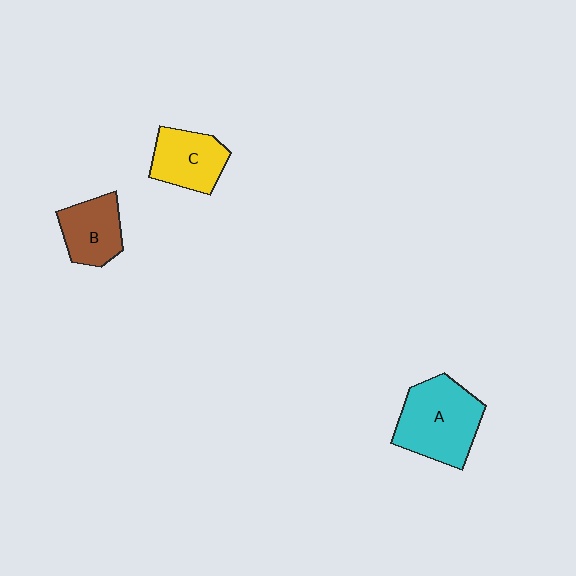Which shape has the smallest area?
Shape B (brown).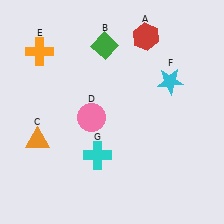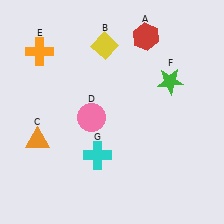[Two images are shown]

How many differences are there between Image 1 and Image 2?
There are 2 differences between the two images.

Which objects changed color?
B changed from green to yellow. F changed from cyan to green.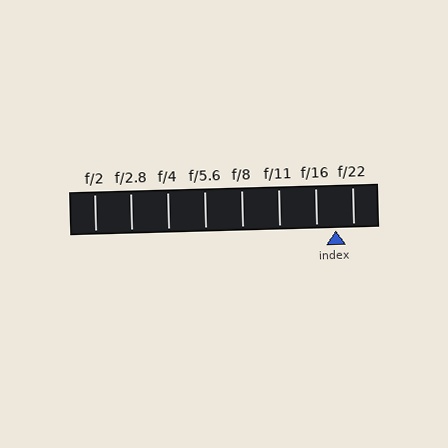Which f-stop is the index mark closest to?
The index mark is closest to f/22.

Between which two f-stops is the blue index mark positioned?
The index mark is between f/16 and f/22.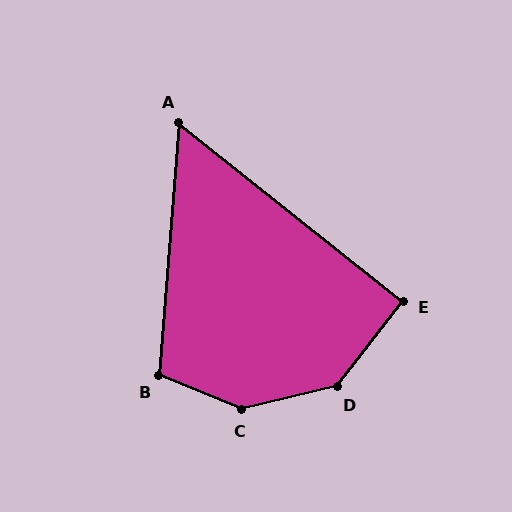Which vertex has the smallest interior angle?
A, at approximately 56 degrees.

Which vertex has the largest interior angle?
C, at approximately 144 degrees.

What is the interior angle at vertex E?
Approximately 91 degrees (approximately right).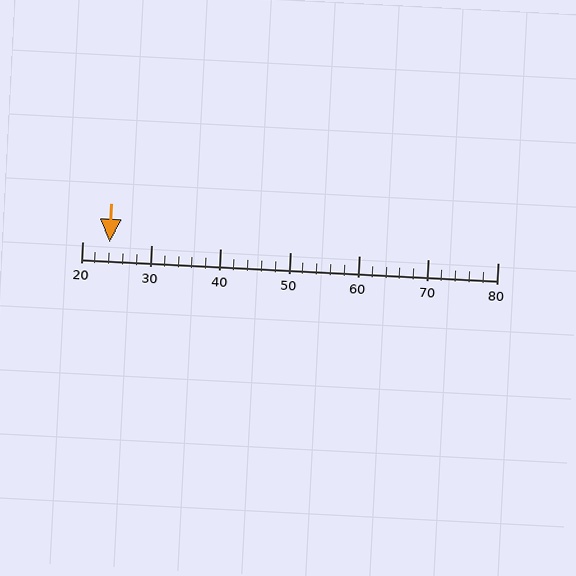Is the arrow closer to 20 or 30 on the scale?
The arrow is closer to 20.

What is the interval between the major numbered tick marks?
The major tick marks are spaced 10 units apart.